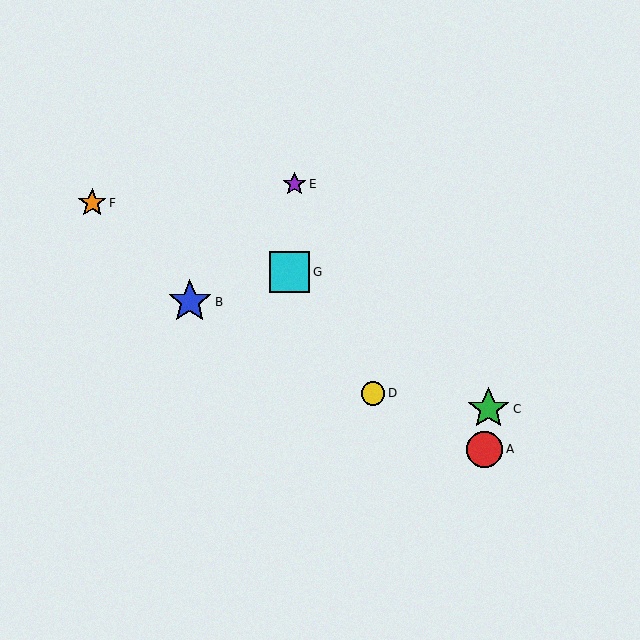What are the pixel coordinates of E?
Object E is at (295, 184).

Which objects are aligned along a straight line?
Objects A, B, D are aligned along a straight line.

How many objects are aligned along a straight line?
3 objects (A, B, D) are aligned along a straight line.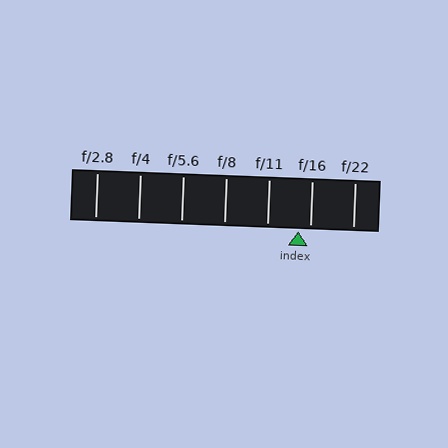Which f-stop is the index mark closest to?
The index mark is closest to f/16.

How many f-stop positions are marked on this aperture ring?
There are 7 f-stop positions marked.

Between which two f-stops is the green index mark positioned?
The index mark is between f/11 and f/16.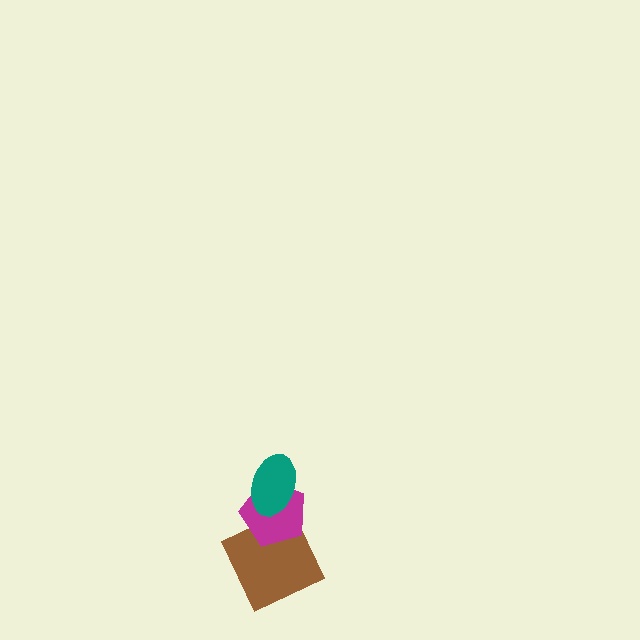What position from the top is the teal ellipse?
The teal ellipse is 1st from the top.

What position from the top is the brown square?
The brown square is 3rd from the top.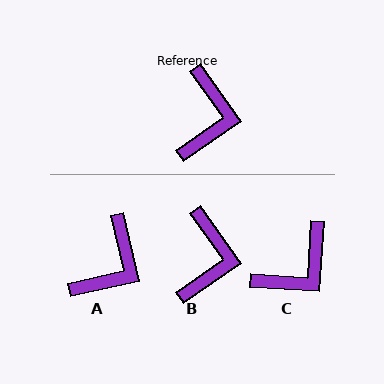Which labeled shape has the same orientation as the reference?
B.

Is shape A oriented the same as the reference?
No, it is off by about 22 degrees.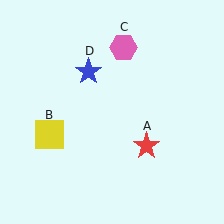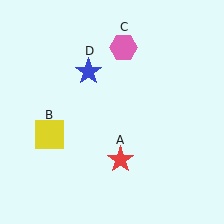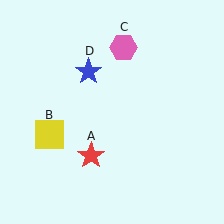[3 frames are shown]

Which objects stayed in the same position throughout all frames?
Yellow square (object B) and pink hexagon (object C) and blue star (object D) remained stationary.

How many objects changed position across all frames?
1 object changed position: red star (object A).